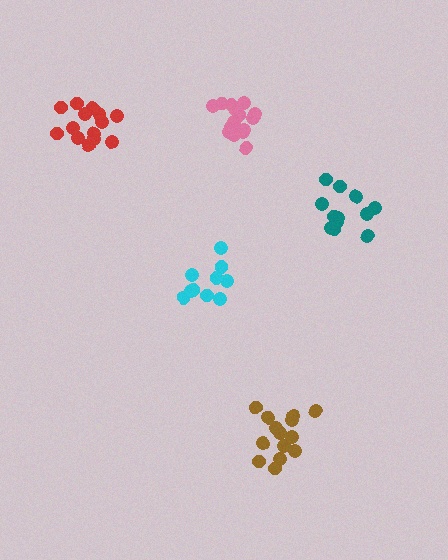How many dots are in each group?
Group 1: 14 dots, Group 2: 10 dots, Group 3: 16 dots, Group 4: 14 dots, Group 5: 12 dots (66 total).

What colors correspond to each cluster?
The clusters are colored: red, cyan, pink, brown, teal.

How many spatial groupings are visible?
There are 5 spatial groupings.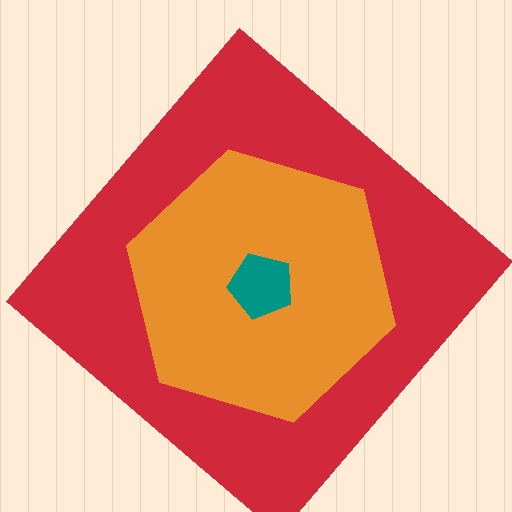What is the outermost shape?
The red diamond.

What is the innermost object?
The teal pentagon.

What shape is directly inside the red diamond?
The orange hexagon.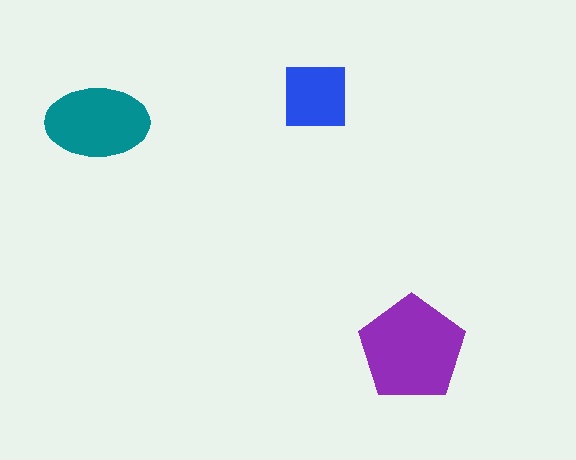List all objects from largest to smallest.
The purple pentagon, the teal ellipse, the blue square.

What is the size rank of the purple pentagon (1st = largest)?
1st.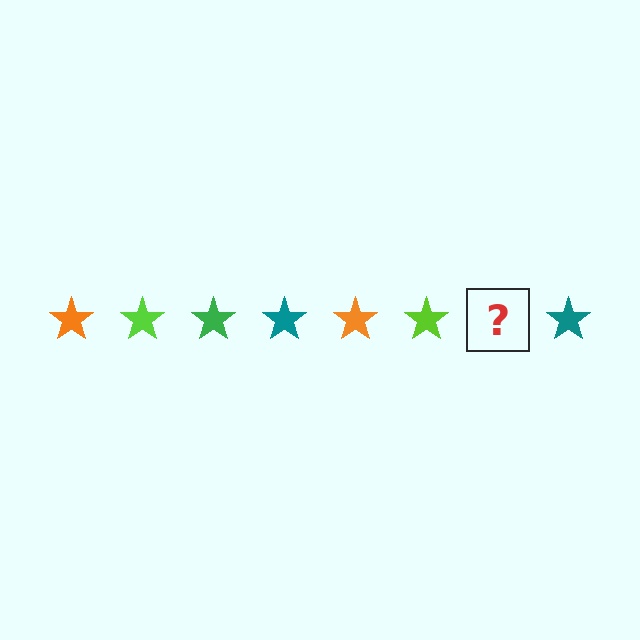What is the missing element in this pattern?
The missing element is a green star.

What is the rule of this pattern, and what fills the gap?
The rule is that the pattern cycles through orange, lime, green, teal stars. The gap should be filled with a green star.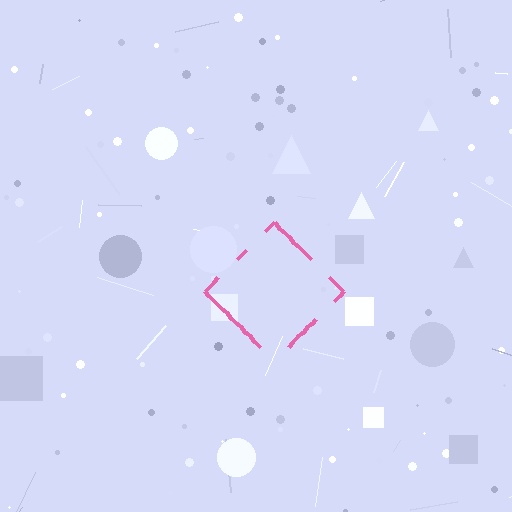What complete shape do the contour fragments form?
The contour fragments form a diamond.